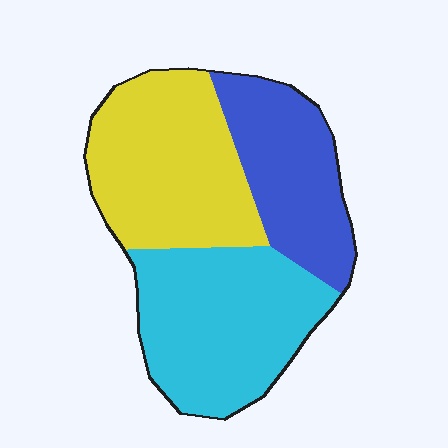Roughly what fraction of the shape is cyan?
Cyan takes up about three eighths (3/8) of the shape.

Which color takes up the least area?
Blue, at roughly 25%.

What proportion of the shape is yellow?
Yellow takes up about three eighths (3/8) of the shape.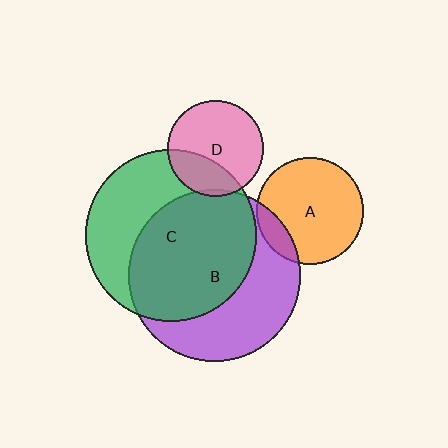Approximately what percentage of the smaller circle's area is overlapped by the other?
Approximately 15%.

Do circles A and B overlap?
Yes.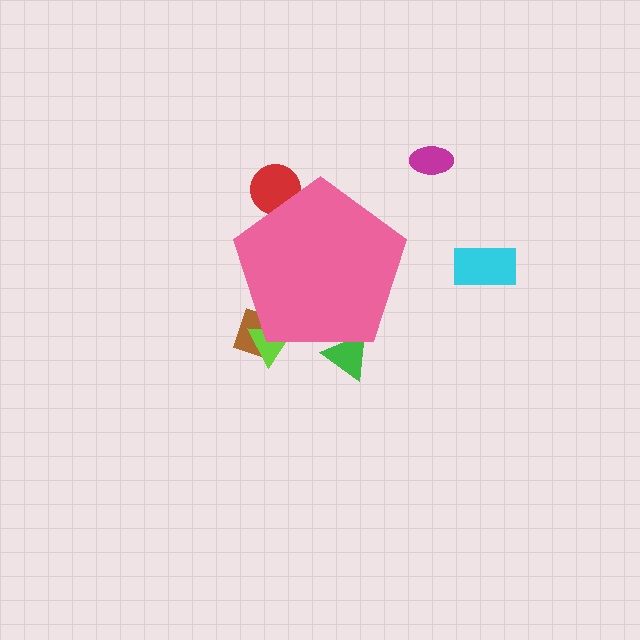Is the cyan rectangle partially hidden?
No, the cyan rectangle is fully visible.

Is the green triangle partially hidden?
Yes, the green triangle is partially hidden behind the pink pentagon.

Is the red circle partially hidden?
Yes, the red circle is partially hidden behind the pink pentagon.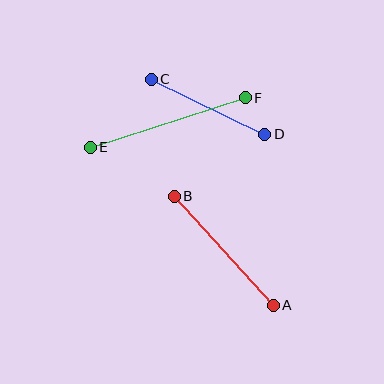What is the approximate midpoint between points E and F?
The midpoint is at approximately (168, 122) pixels.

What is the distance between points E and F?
The distance is approximately 162 pixels.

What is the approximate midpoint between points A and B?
The midpoint is at approximately (224, 251) pixels.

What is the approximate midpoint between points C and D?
The midpoint is at approximately (208, 107) pixels.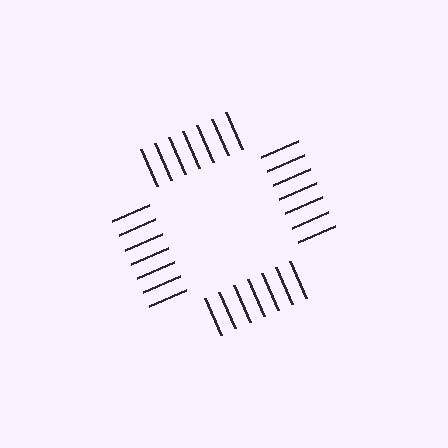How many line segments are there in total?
28 — 7 along each of the 4 edges.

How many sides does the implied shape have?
4 sides — the line-ends trace a square.